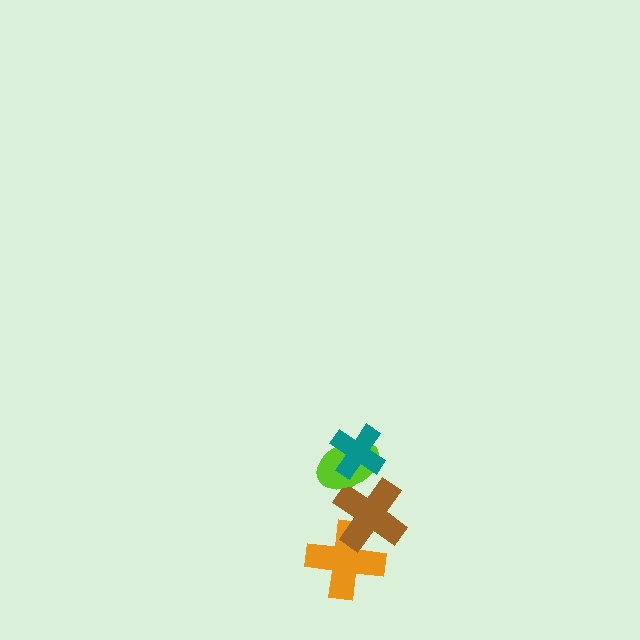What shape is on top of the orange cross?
The brown cross is on top of the orange cross.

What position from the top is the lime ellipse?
The lime ellipse is 2nd from the top.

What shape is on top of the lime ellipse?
The teal cross is on top of the lime ellipse.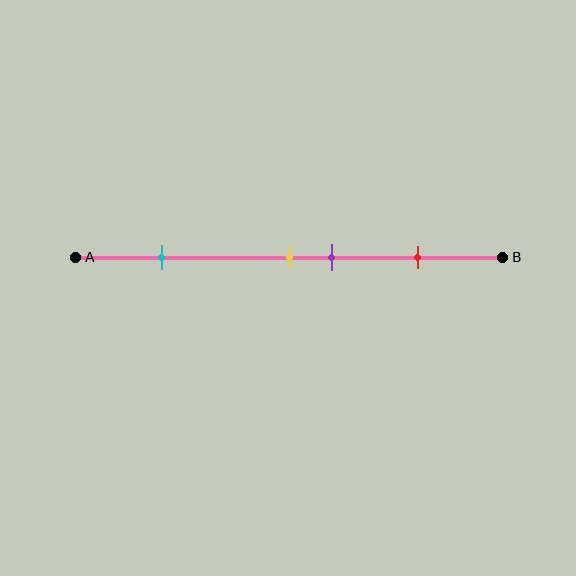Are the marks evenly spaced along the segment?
No, the marks are not evenly spaced.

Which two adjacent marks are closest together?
The yellow and purple marks are the closest adjacent pair.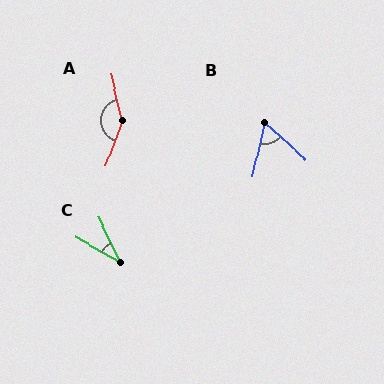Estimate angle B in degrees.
Approximately 60 degrees.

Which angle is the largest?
A, at approximately 145 degrees.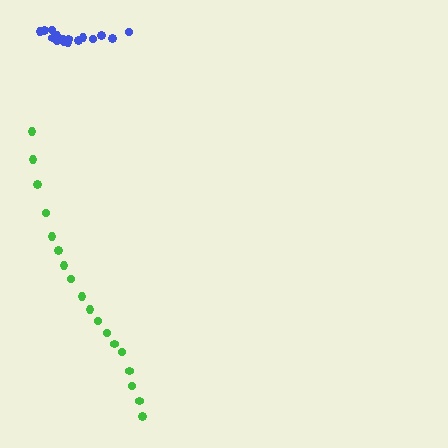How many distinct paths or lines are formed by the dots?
There are 2 distinct paths.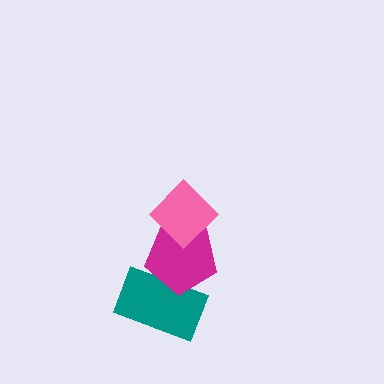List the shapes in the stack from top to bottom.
From top to bottom: the pink diamond, the magenta pentagon, the teal rectangle.